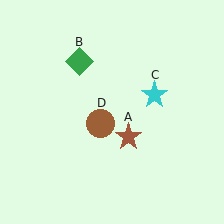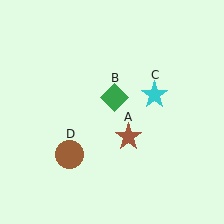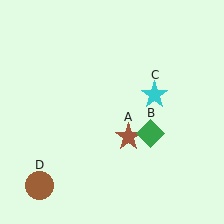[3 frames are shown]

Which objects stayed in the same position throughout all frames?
Brown star (object A) and cyan star (object C) remained stationary.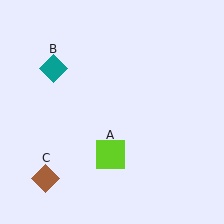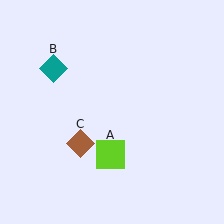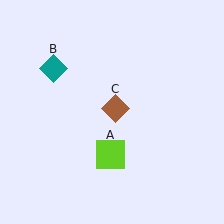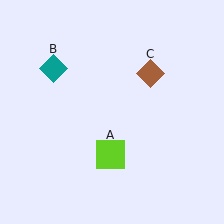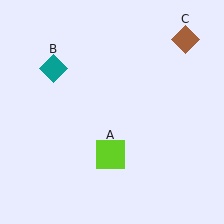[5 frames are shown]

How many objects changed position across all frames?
1 object changed position: brown diamond (object C).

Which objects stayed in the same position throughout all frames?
Lime square (object A) and teal diamond (object B) remained stationary.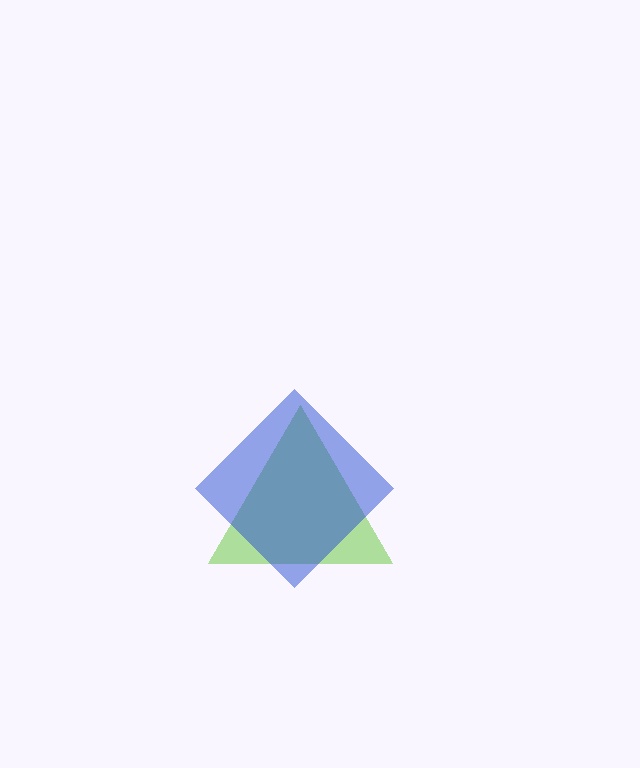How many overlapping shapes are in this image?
There are 2 overlapping shapes in the image.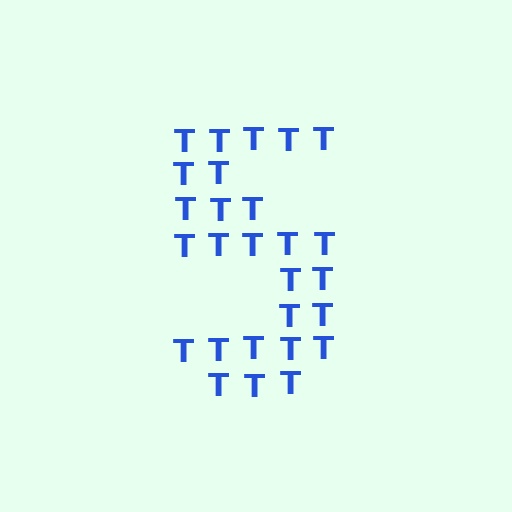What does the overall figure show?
The overall figure shows the digit 5.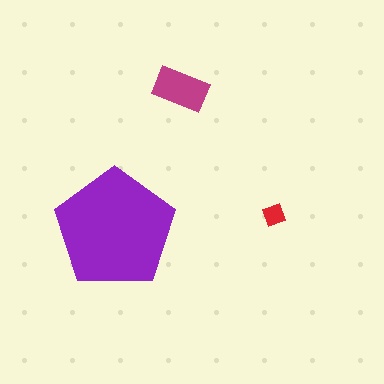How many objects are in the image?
There are 3 objects in the image.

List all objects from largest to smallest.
The purple pentagon, the magenta rectangle, the red diamond.